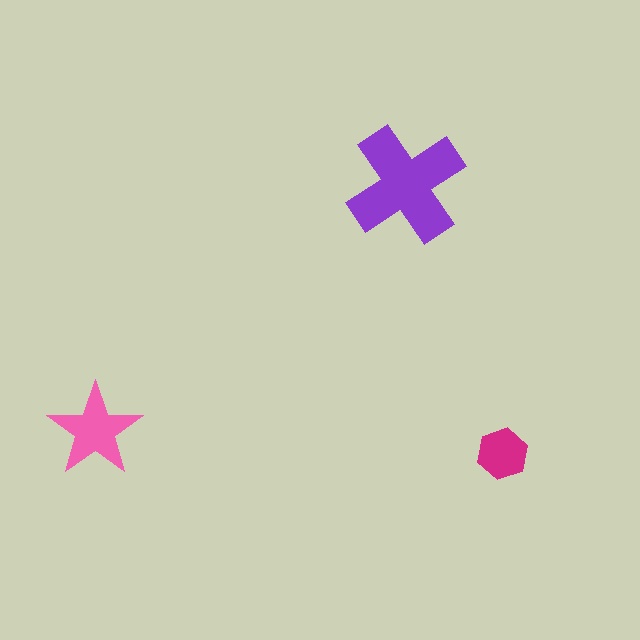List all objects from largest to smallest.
The purple cross, the pink star, the magenta hexagon.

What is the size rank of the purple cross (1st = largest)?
1st.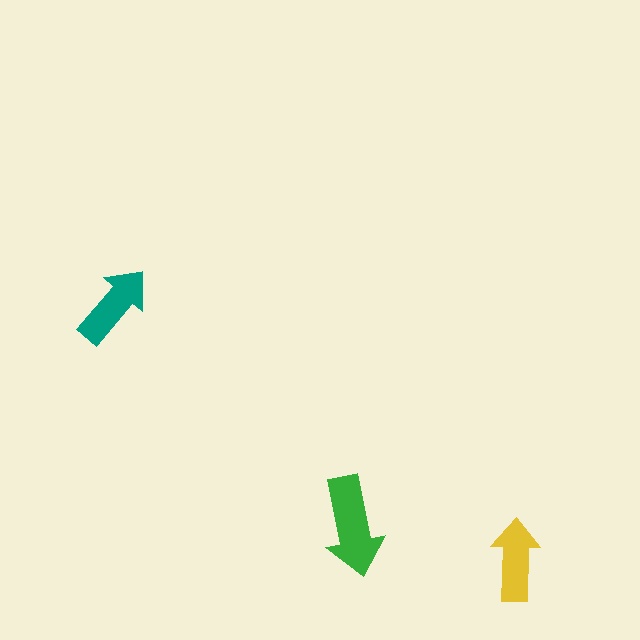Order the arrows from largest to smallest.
the green one, the teal one, the yellow one.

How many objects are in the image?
There are 3 objects in the image.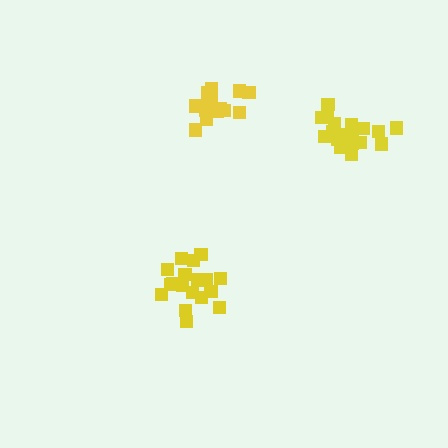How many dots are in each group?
Group 1: 15 dots, Group 2: 19 dots, Group 3: 20 dots (54 total).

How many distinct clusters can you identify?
There are 3 distinct clusters.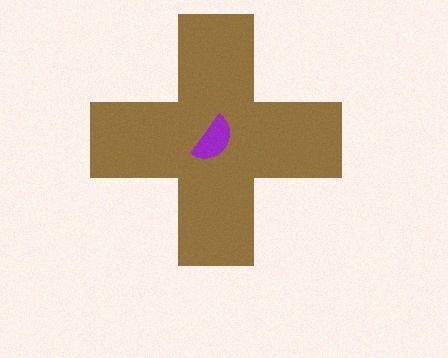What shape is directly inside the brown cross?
The purple semicircle.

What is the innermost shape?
The purple semicircle.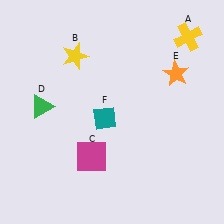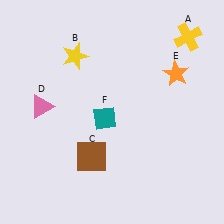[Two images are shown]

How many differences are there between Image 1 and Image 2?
There are 2 differences between the two images.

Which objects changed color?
C changed from magenta to brown. D changed from green to pink.